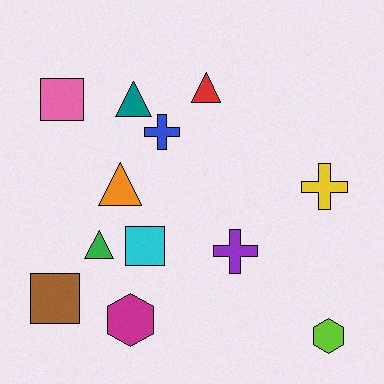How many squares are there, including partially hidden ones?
There are 3 squares.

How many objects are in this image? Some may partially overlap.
There are 12 objects.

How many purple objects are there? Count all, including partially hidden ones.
There is 1 purple object.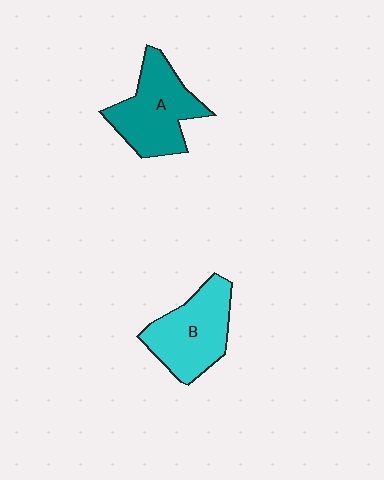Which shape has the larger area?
Shape A (teal).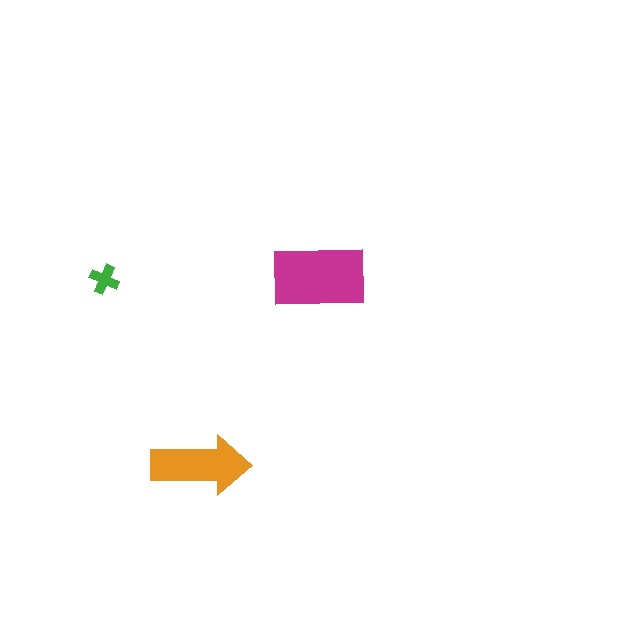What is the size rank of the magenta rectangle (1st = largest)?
1st.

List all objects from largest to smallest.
The magenta rectangle, the orange arrow, the green cross.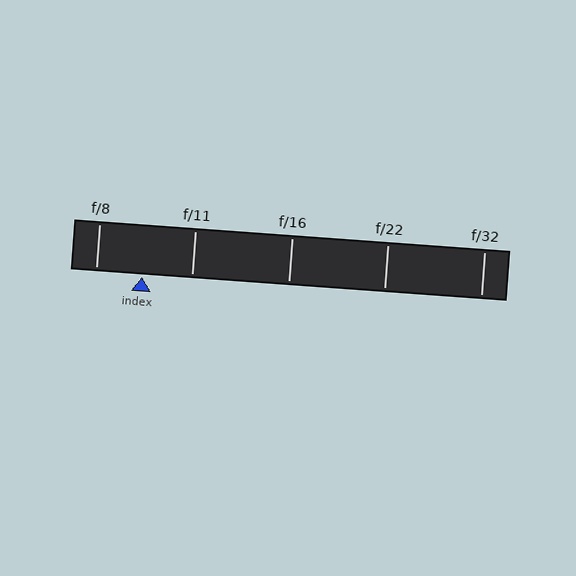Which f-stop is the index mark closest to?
The index mark is closest to f/8.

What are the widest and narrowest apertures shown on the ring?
The widest aperture shown is f/8 and the narrowest is f/32.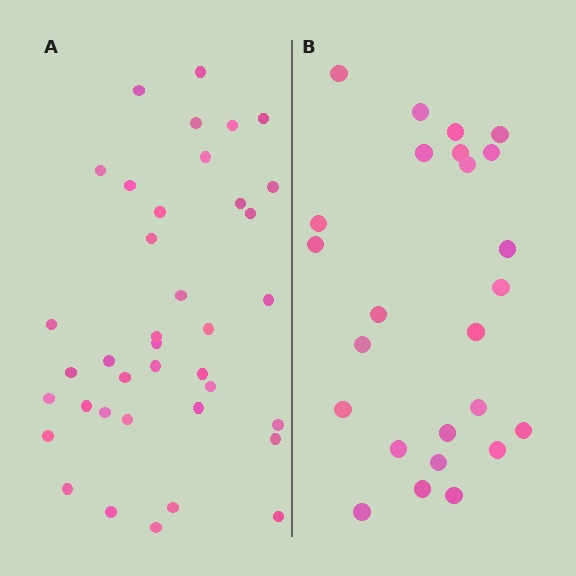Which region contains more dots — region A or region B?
Region A (the left region) has more dots.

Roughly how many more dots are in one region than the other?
Region A has approximately 15 more dots than region B.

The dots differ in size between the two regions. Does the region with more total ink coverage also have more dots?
No. Region B has more total ink coverage because its dots are larger, but region A actually contains more individual dots. Total area can be misleading — the number of items is what matters here.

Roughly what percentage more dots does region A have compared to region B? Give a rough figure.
About 50% more.